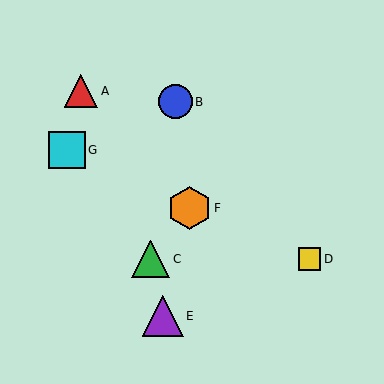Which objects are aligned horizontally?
Objects C, D are aligned horizontally.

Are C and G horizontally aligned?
No, C is at y≈259 and G is at y≈150.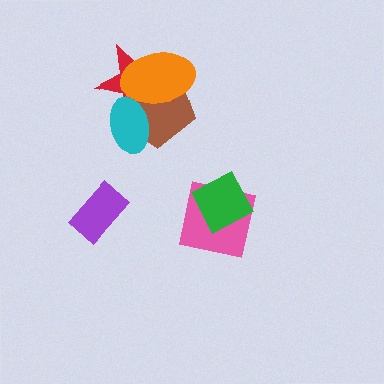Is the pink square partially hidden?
Yes, it is partially covered by another shape.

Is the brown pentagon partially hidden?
Yes, it is partially covered by another shape.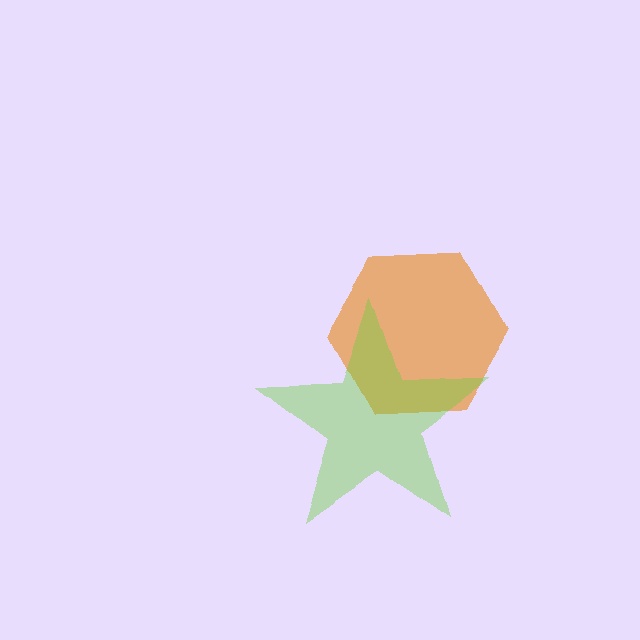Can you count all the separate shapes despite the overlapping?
Yes, there are 2 separate shapes.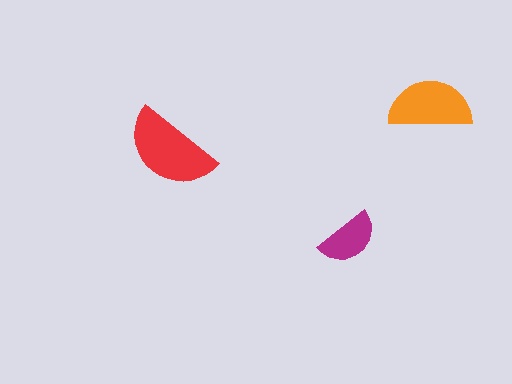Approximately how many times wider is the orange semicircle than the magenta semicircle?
About 1.5 times wider.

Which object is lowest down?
The magenta semicircle is bottommost.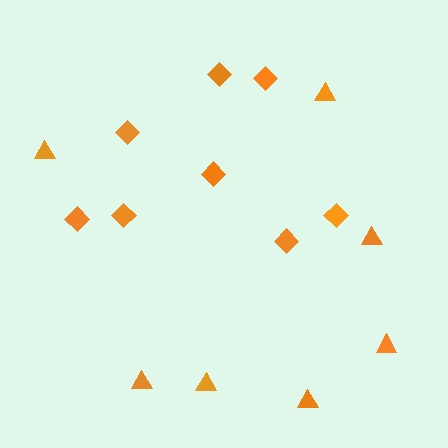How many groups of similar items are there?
There are 2 groups: one group of triangles (7) and one group of diamonds (8).